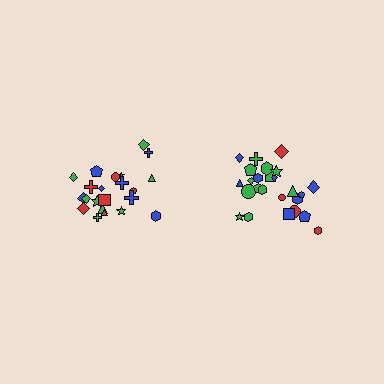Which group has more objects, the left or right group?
The right group.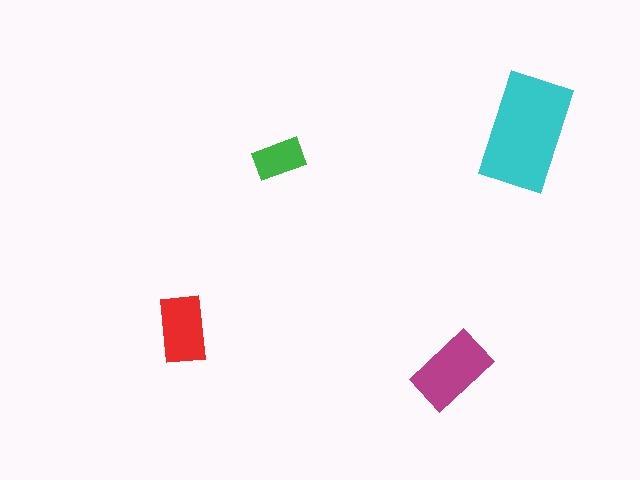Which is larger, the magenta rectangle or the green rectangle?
The magenta one.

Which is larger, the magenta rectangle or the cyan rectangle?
The cyan one.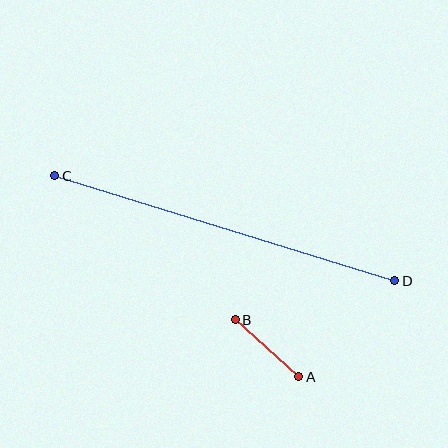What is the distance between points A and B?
The distance is approximately 85 pixels.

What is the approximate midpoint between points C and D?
The midpoint is at approximately (225, 228) pixels.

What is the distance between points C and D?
The distance is approximately 356 pixels.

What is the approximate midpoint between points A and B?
The midpoint is at approximately (267, 348) pixels.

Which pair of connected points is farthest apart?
Points C and D are farthest apart.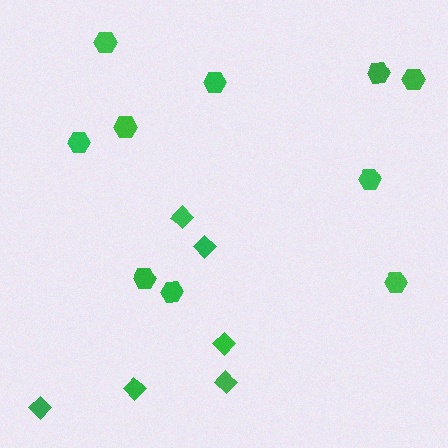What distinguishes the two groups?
There are 2 groups: one group of hexagons (10) and one group of diamonds (6).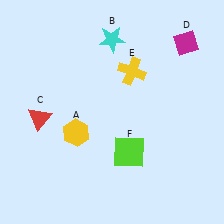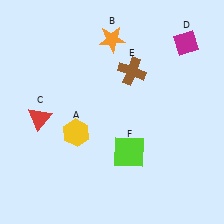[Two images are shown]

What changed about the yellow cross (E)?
In Image 1, E is yellow. In Image 2, it changed to brown.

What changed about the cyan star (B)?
In Image 1, B is cyan. In Image 2, it changed to orange.